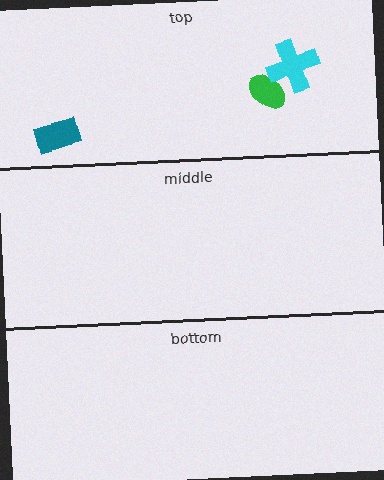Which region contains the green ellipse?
The top region.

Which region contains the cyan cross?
The top region.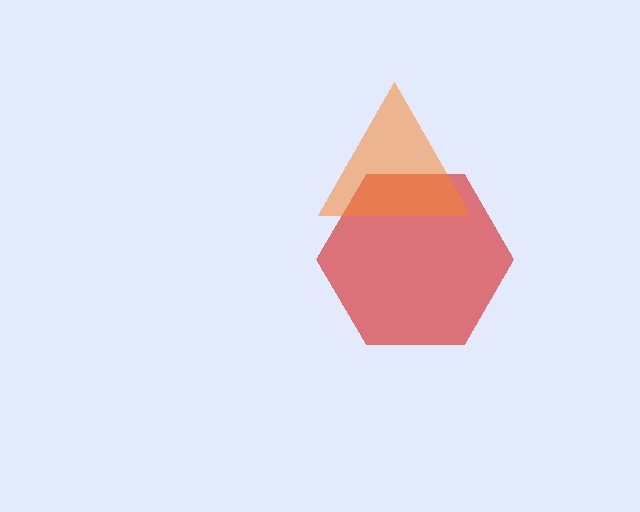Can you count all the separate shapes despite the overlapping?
Yes, there are 2 separate shapes.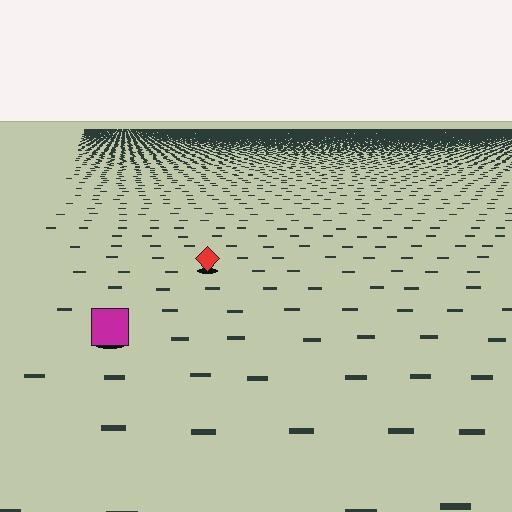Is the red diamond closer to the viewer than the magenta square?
No. The magenta square is closer — you can tell from the texture gradient: the ground texture is coarser near it.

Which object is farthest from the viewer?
The red diamond is farthest from the viewer. It appears smaller and the ground texture around it is denser.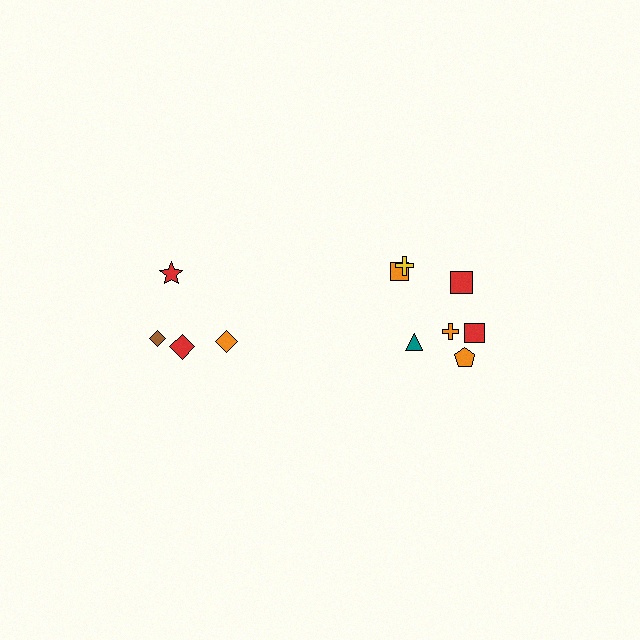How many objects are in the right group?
There are 7 objects.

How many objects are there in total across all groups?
There are 11 objects.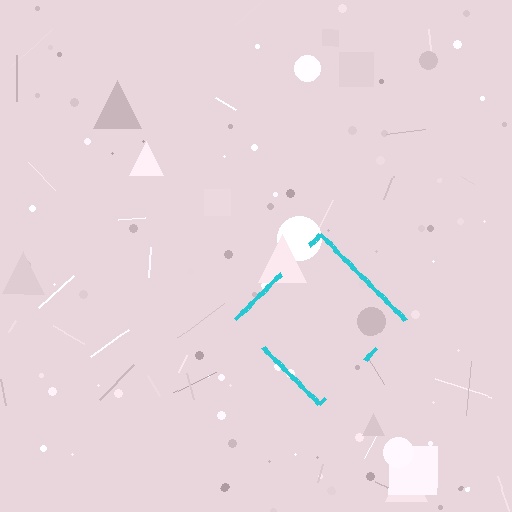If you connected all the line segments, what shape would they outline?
They would outline a diamond.